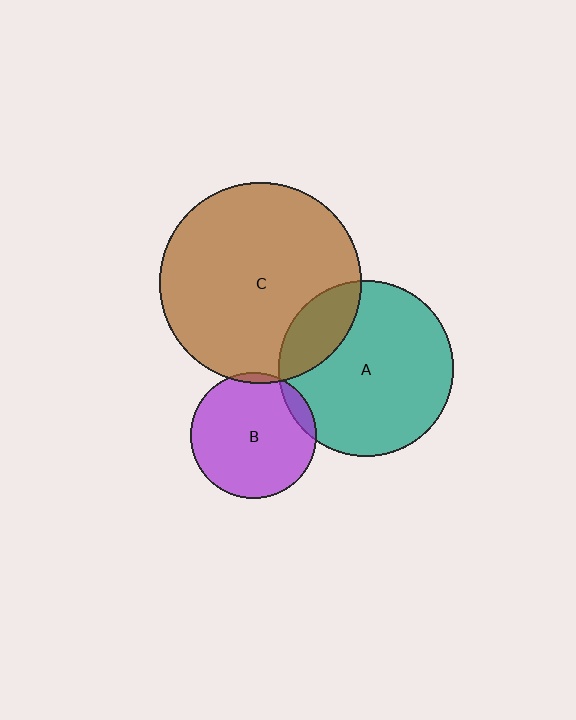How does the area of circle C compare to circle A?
Approximately 1.3 times.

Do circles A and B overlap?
Yes.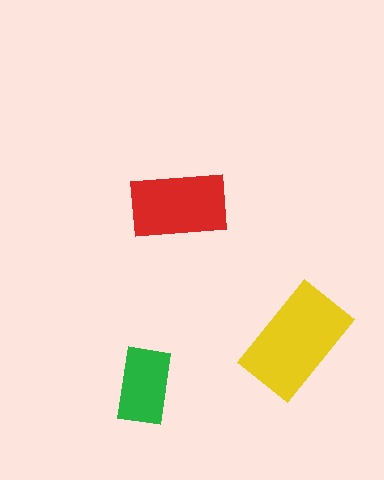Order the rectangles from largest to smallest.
the yellow one, the red one, the green one.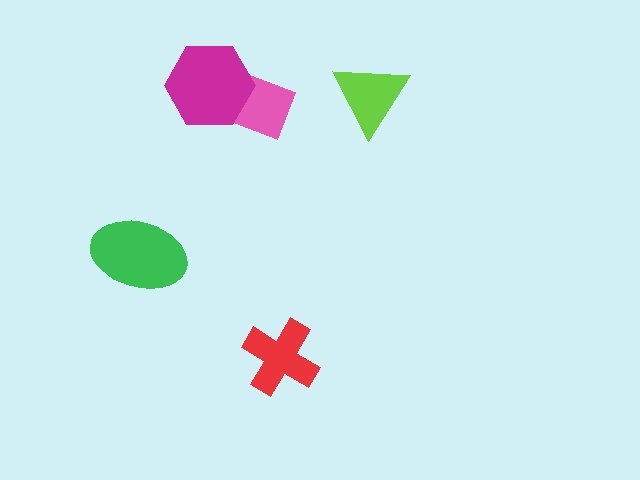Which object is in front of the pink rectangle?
The magenta hexagon is in front of the pink rectangle.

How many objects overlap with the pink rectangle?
1 object overlaps with the pink rectangle.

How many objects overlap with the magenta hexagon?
1 object overlaps with the magenta hexagon.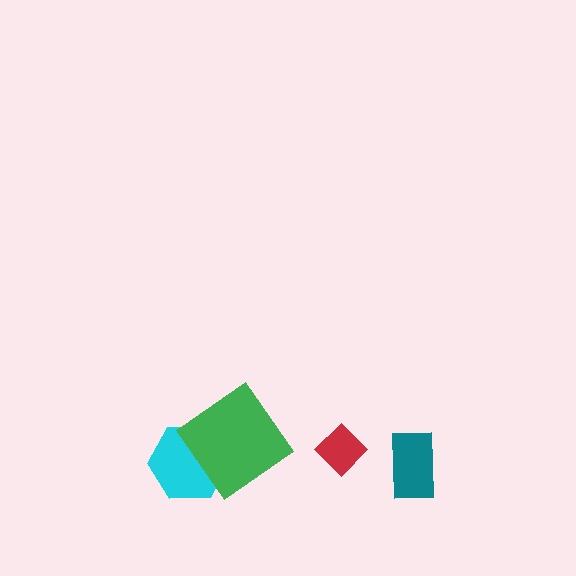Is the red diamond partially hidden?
No, no other shape covers it.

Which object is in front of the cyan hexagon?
The green diamond is in front of the cyan hexagon.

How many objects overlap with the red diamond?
0 objects overlap with the red diamond.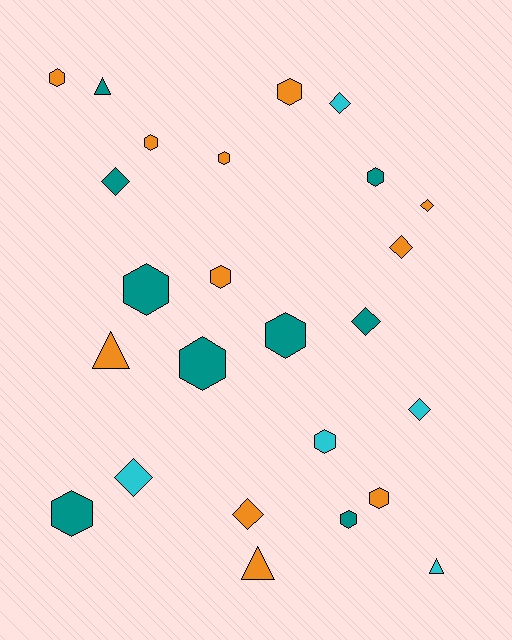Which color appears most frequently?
Orange, with 11 objects.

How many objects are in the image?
There are 25 objects.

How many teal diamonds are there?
There are 2 teal diamonds.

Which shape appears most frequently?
Hexagon, with 13 objects.